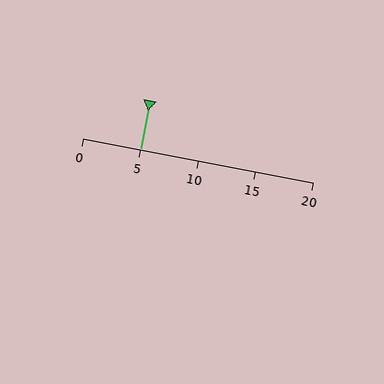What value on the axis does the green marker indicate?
The marker indicates approximately 5.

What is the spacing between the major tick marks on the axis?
The major ticks are spaced 5 apart.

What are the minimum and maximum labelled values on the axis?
The axis runs from 0 to 20.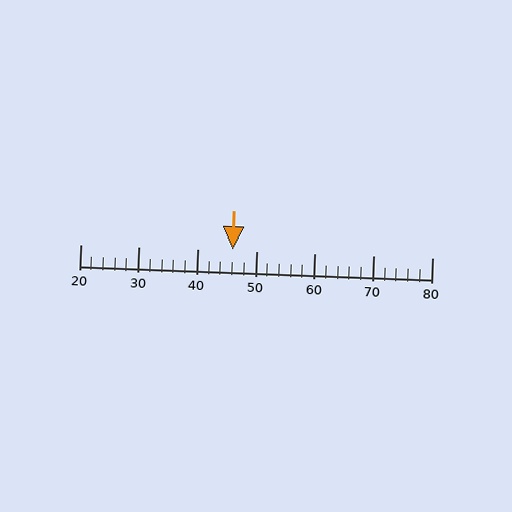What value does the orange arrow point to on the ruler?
The orange arrow points to approximately 46.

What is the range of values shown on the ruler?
The ruler shows values from 20 to 80.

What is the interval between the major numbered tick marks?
The major tick marks are spaced 10 units apart.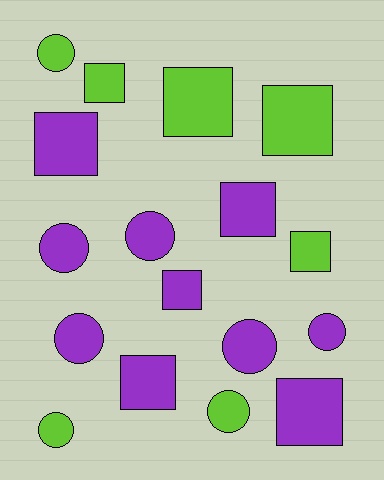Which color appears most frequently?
Purple, with 10 objects.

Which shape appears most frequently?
Square, with 9 objects.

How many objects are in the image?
There are 17 objects.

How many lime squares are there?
There are 4 lime squares.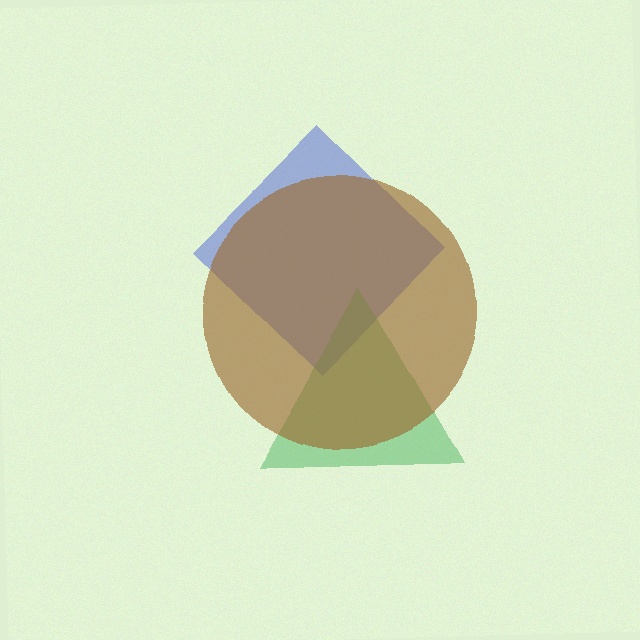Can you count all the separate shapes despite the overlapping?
Yes, there are 3 separate shapes.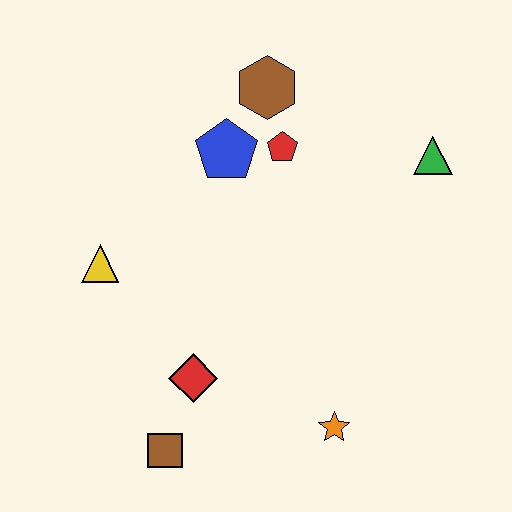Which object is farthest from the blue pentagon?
The brown square is farthest from the blue pentagon.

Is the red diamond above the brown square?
Yes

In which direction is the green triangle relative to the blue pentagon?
The green triangle is to the right of the blue pentagon.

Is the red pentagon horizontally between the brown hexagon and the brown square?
No